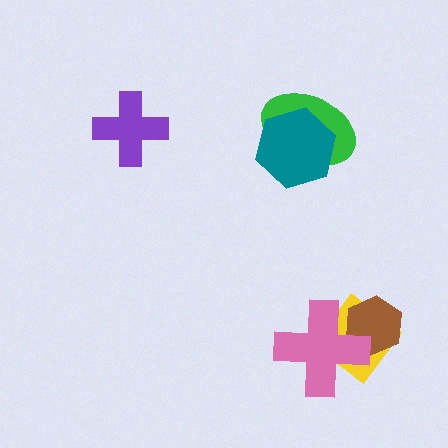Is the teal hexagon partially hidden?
No, no other shape covers it.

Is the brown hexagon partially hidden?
Yes, it is partially covered by another shape.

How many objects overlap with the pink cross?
2 objects overlap with the pink cross.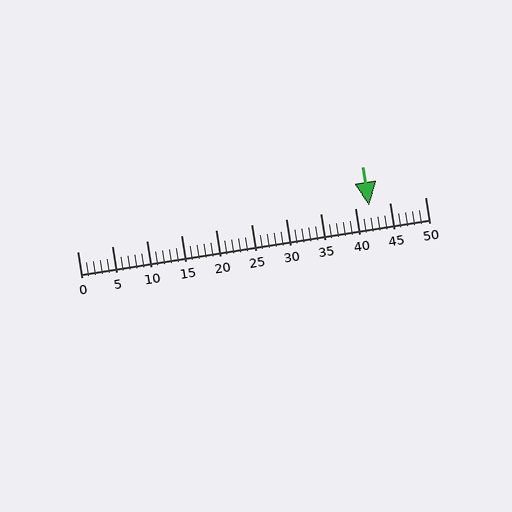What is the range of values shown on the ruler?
The ruler shows values from 0 to 50.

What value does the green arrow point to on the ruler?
The green arrow points to approximately 42.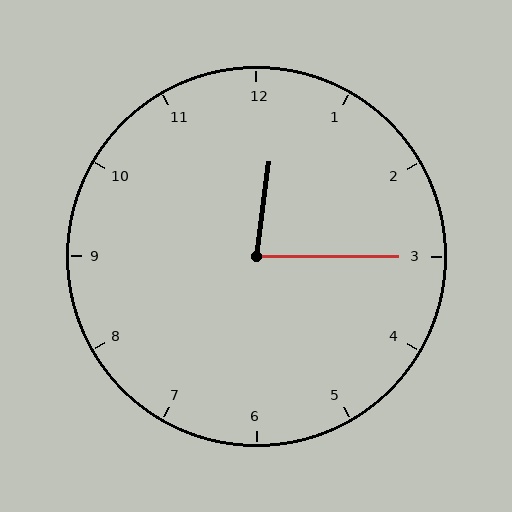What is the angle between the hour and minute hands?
Approximately 82 degrees.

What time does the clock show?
12:15.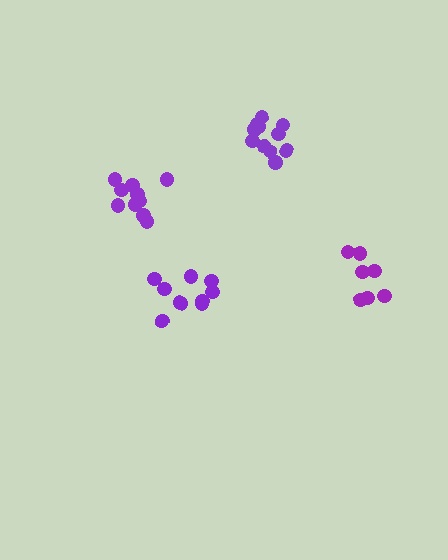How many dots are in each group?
Group 1: 10 dots, Group 2: 9 dots, Group 3: 7 dots, Group 4: 11 dots (37 total).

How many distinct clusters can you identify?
There are 4 distinct clusters.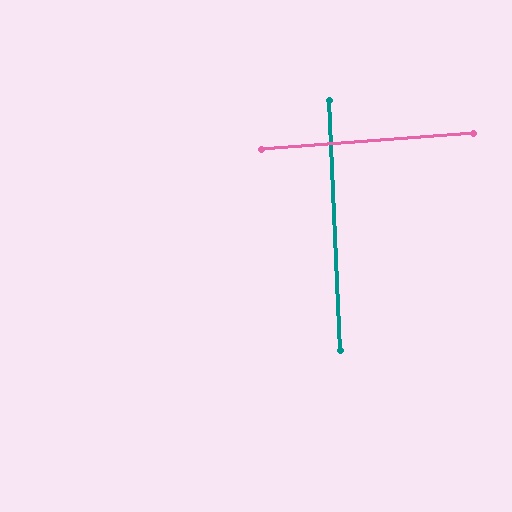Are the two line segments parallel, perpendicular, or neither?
Perpendicular — they meet at approximately 88°.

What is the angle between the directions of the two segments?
Approximately 88 degrees.